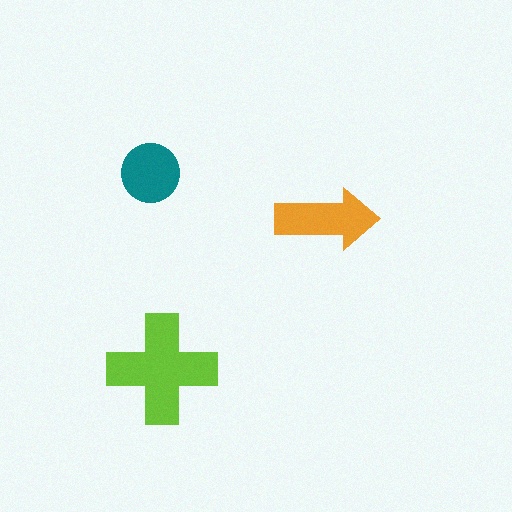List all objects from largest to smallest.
The lime cross, the orange arrow, the teal circle.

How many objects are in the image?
There are 3 objects in the image.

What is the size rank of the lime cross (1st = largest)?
1st.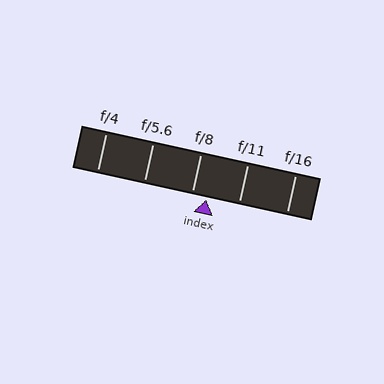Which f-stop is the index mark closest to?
The index mark is closest to f/8.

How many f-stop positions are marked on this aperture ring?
There are 5 f-stop positions marked.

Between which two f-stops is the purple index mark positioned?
The index mark is between f/8 and f/11.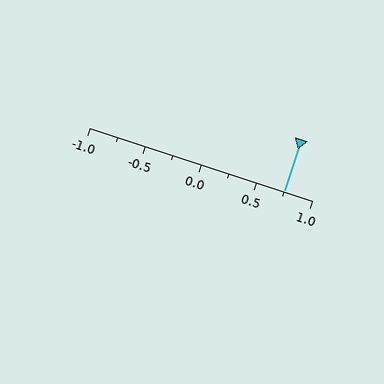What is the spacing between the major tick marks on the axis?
The major ticks are spaced 0.5 apart.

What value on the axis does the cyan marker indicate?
The marker indicates approximately 0.75.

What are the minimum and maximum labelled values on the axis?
The axis runs from -1.0 to 1.0.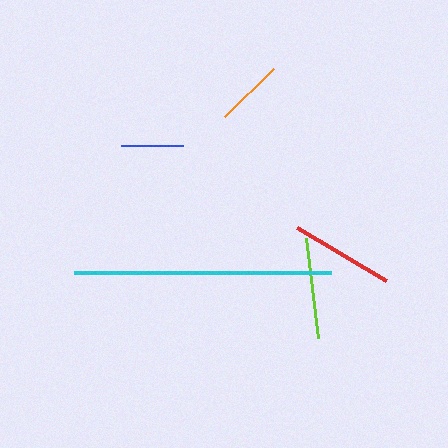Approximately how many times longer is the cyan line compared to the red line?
The cyan line is approximately 2.5 times the length of the red line.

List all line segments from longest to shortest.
From longest to shortest: cyan, red, lime, orange, blue.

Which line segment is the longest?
The cyan line is the longest at approximately 257 pixels.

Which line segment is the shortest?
The blue line is the shortest at approximately 61 pixels.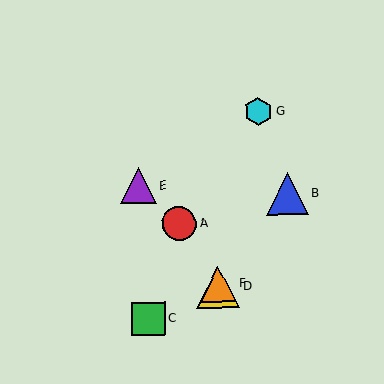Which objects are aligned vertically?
Objects D, F are aligned vertically.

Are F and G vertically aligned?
No, F is at x≈218 and G is at x≈258.